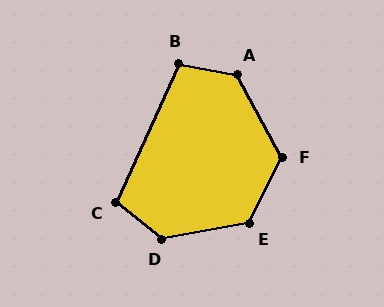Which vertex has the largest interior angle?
D, at approximately 131 degrees.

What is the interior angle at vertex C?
Approximately 104 degrees (obtuse).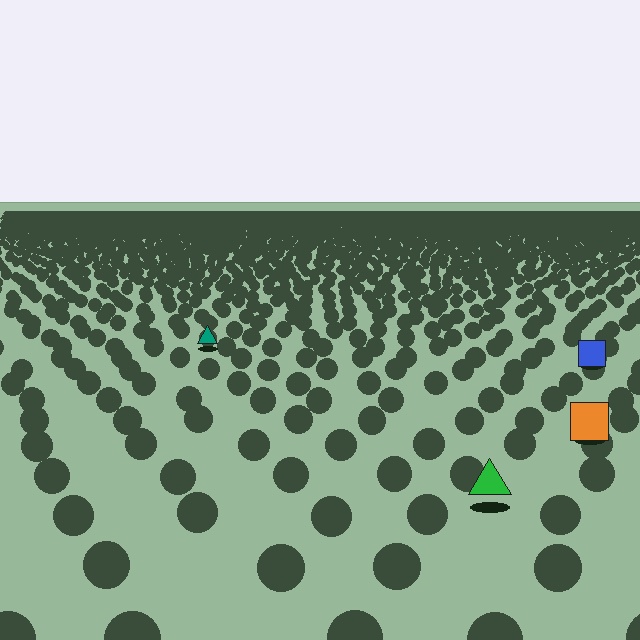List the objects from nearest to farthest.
From nearest to farthest: the green triangle, the orange square, the blue square, the teal triangle.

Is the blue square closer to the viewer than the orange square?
No. The orange square is closer — you can tell from the texture gradient: the ground texture is coarser near it.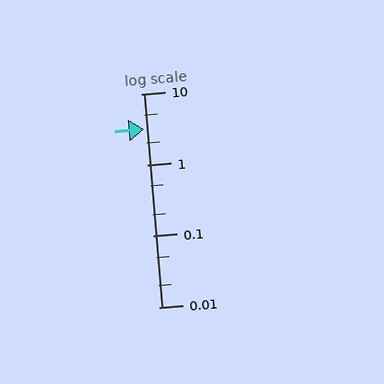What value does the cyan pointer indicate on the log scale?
The pointer indicates approximately 3.2.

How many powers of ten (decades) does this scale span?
The scale spans 3 decades, from 0.01 to 10.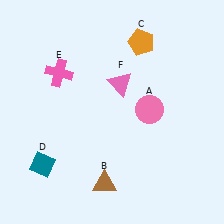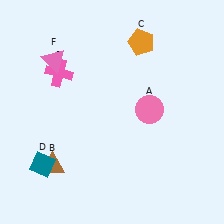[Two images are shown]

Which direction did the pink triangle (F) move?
The pink triangle (F) moved left.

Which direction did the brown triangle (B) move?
The brown triangle (B) moved left.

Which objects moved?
The objects that moved are: the brown triangle (B), the pink triangle (F).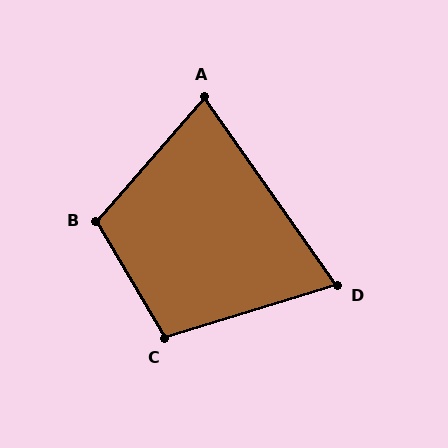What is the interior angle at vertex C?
Approximately 104 degrees (obtuse).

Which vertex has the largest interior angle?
B, at approximately 108 degrees.